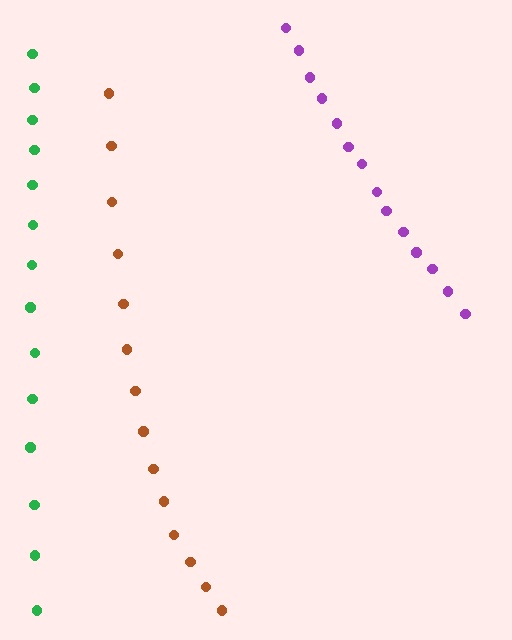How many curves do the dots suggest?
There are 3 distinct paths.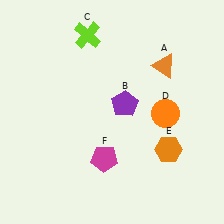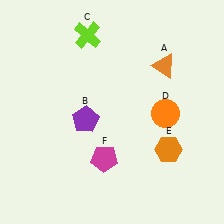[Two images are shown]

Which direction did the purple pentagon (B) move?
The purple pentagon (B) moved left.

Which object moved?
The purple pentagon (B) moved left.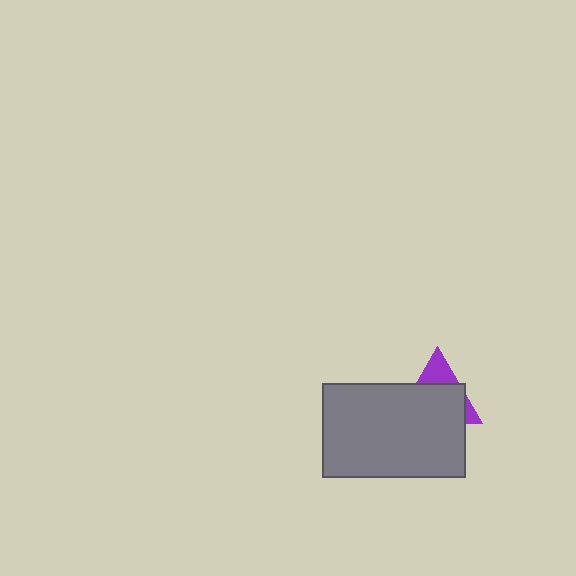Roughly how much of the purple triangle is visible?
A small part of it is visible (roughly 31%).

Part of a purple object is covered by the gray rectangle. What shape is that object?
It is a triangle.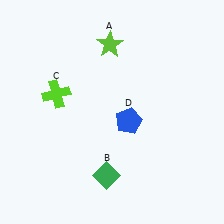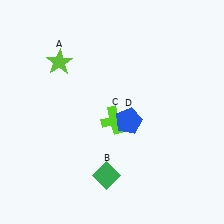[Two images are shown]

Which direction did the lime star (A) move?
The lime star (A) moved left.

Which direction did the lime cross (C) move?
The lime cross (C) moved right.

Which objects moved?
The objects that moved are: the lime star (A), the lime cross (C).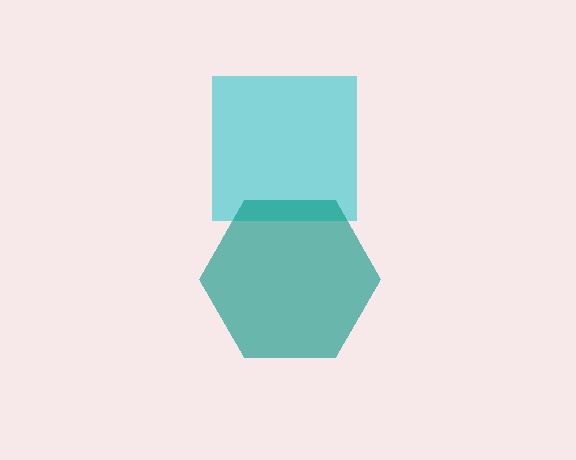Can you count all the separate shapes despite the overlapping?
Yes, there are 2 separate shapes.